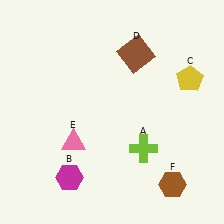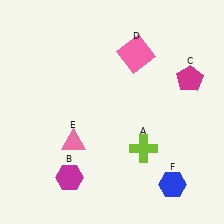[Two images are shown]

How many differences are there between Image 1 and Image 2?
There are 3 differences between the two images.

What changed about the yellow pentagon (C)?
In Image 1, C is yellow. In Image 2, it changed to magenta.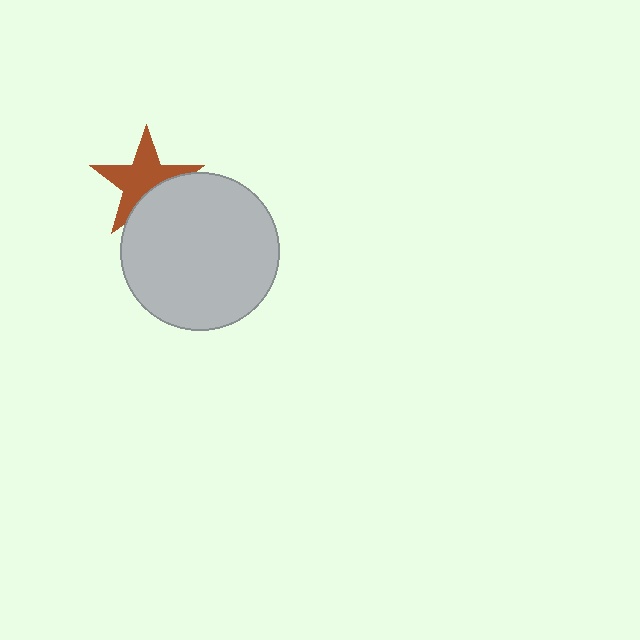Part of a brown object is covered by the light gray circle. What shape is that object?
It is a star.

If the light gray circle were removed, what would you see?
You would see the complete brown star.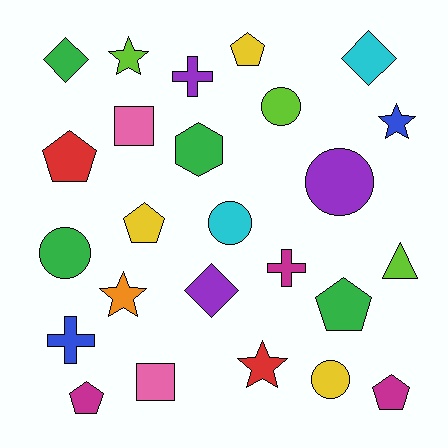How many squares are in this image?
There are 2 squares.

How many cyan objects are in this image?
There are 2 cyan objects.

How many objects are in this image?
There are 25 objects.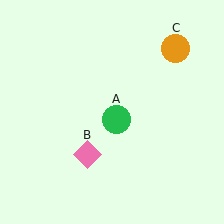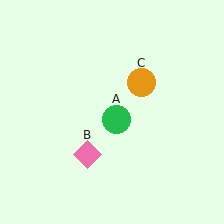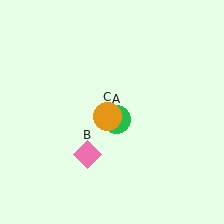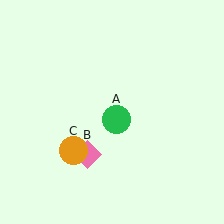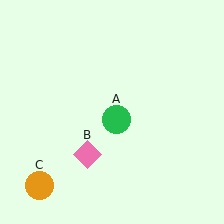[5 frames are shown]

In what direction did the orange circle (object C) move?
The orange circle (object C) moved down and to the left.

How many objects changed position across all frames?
1 object changed position: orange circle (object C).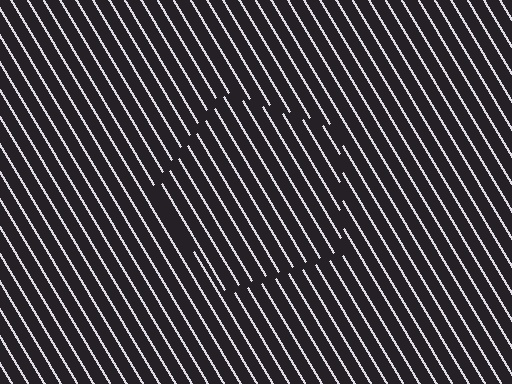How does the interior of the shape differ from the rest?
The interior of the shape contains the same grating, shifted by half a period — the contour is defined by the phase discontinuity where line-ends from the inner and outer gratings abut.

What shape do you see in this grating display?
An illusory pentagon. The interior of the shape contains the same grating, shifted by half a period — the contour is defined by the phase discontinuity where line-ends from the inner and outer gratings abut.